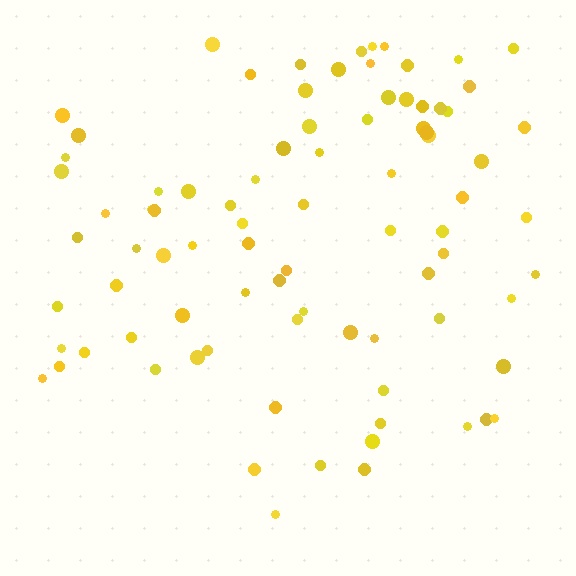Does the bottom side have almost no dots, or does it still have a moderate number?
Still a moderate number, just noticeably fewer than the top.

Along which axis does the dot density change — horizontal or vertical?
Vertical.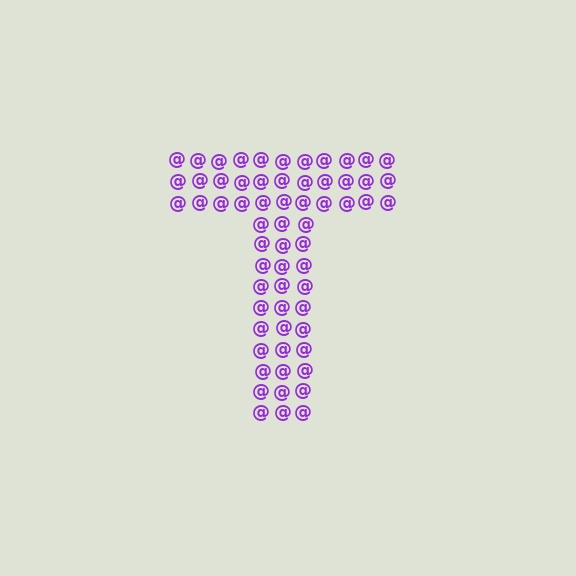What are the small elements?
The small elements are at signs.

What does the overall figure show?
The overall figure shows the letter T.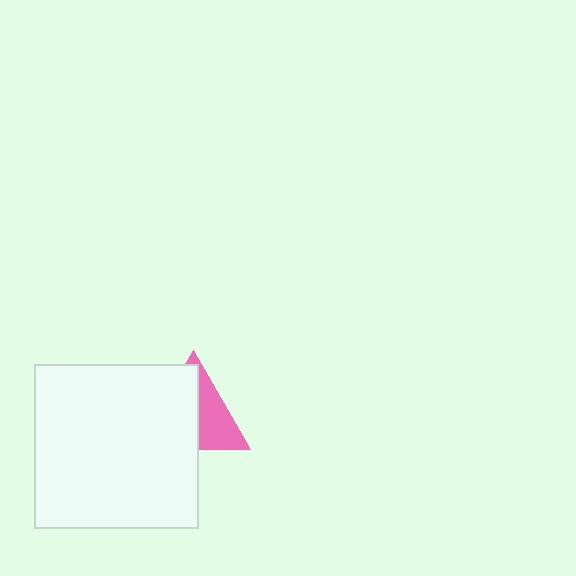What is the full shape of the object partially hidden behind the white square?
The partially hidden object is a pink triangle.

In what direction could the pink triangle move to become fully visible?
The pink triangle could move right. That would shift it out from behind the white square entirely.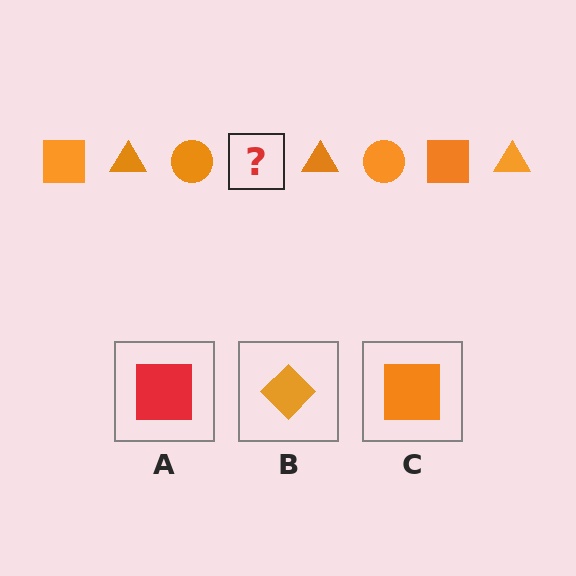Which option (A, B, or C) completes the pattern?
C.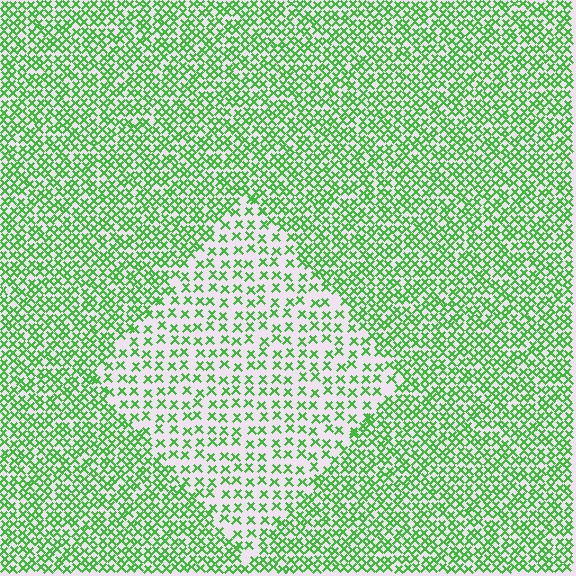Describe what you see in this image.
The image contains small green elements arranged at two different densities. A diamond-shaped region is visible where the elements are less densely packed than the surrounding area.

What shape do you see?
I see a diamond.